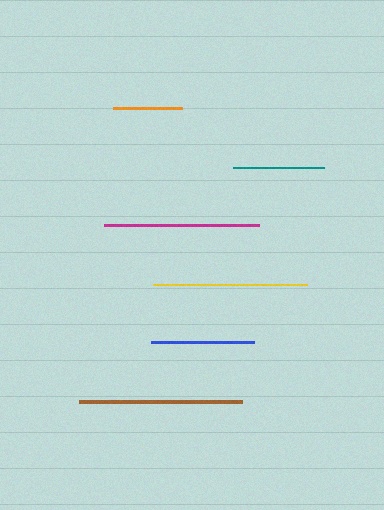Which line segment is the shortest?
The orange line is the shortest at approximately 69 pixels.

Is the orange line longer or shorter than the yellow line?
The yellow line is longer than the orange line.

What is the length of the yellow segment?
The yellow segment is approximately 154 pixels long.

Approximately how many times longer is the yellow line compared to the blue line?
The yellow line is approximately 1.5 times the length of the blue line.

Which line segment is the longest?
The brown line is the longest at approximately 163 pixels.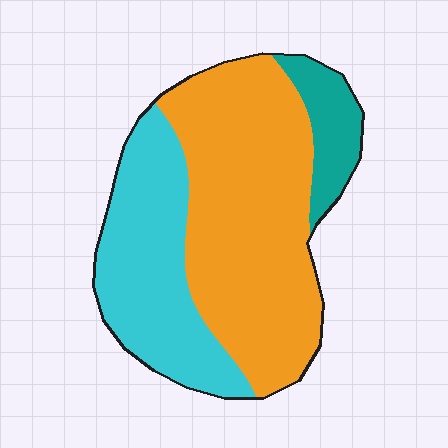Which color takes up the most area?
Orange, at roughly 55%.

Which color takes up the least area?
Teal, at roughly 10%.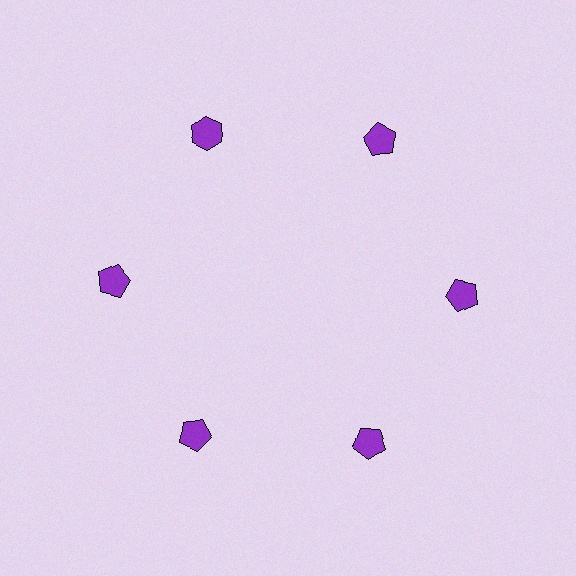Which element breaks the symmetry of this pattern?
The purple hexagon at roughly the 11 o'clock position breaks the symmetry. All other shapes are purple pentagons.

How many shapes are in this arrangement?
There are 6 shapes arranged in a ring pattern.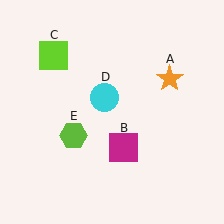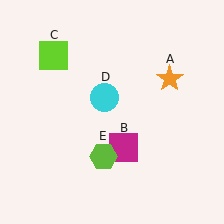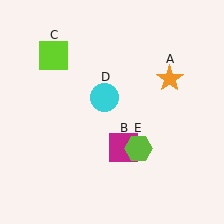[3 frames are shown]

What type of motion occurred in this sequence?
The lime hexagon (object E) rotated counterclockwise around the center of the scene.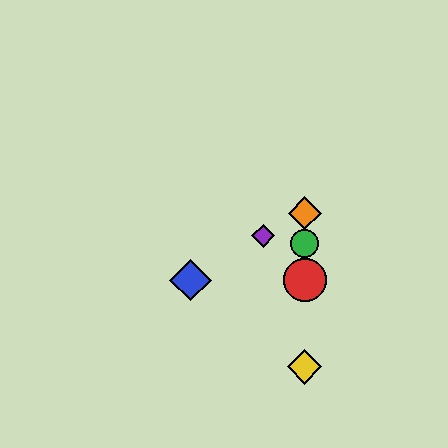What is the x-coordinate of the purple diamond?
The purple diamond is at x≈263.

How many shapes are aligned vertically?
4 shapes (the red circle, the green circle, the yellow diamond, the orange diamond) are aligned vertically.